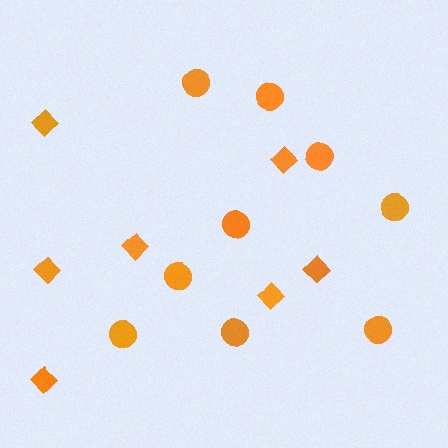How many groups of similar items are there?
There are 2 groups: one group of circles (9) and one group of diamonds (7).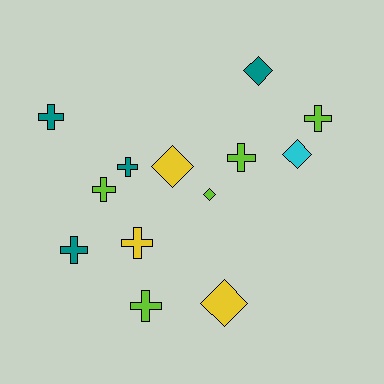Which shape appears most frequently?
Cross, with 8 objects.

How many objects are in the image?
There are 13 objects.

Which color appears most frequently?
Lime, with 5 objects.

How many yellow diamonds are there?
There are 2 yellow diamonds.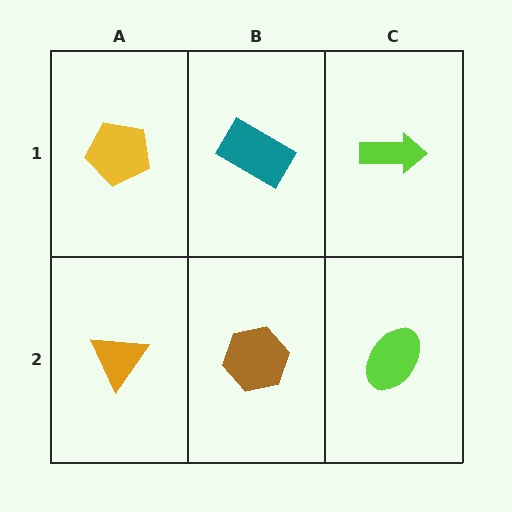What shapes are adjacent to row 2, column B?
A teal rectangle (row 1, column B), an orange triangle (row 2, column A), a lime ellipse (row 2, column C).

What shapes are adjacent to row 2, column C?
A lime arrow (row 1, column C), a brown hexagon (row 2, column B).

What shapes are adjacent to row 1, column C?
A lime ellipse (row 2, column C), a teal rectangle (row 1, column B).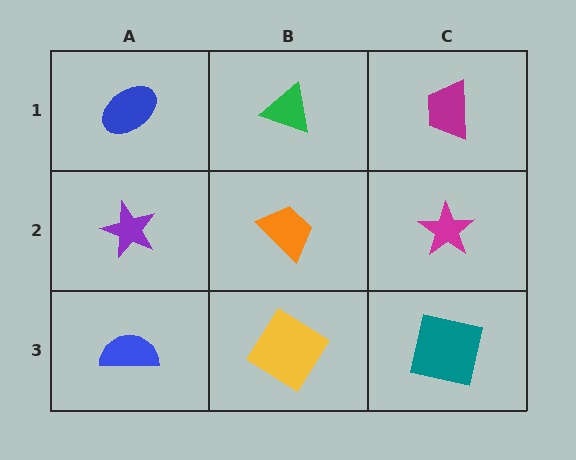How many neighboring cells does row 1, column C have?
2.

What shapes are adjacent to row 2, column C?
A magenta trapezoid (row 1, column C), a teal square (row 3, column C), an orange trapezoid (row 2, column B).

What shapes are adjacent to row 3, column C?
A magenta star (row 2, column C), a yellow diamond (row 3, column B).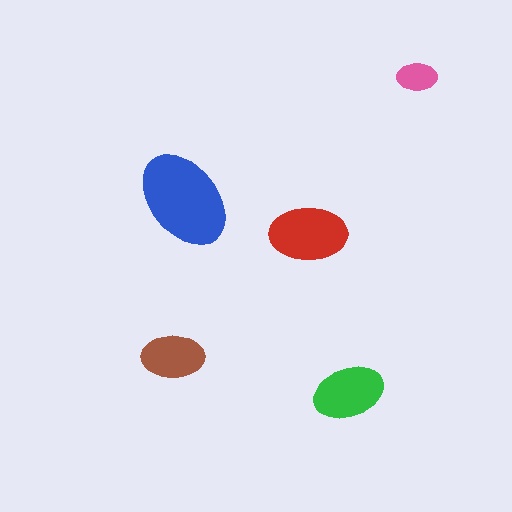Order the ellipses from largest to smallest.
the blue one, the red one, the green one, the brown one, the pink one.